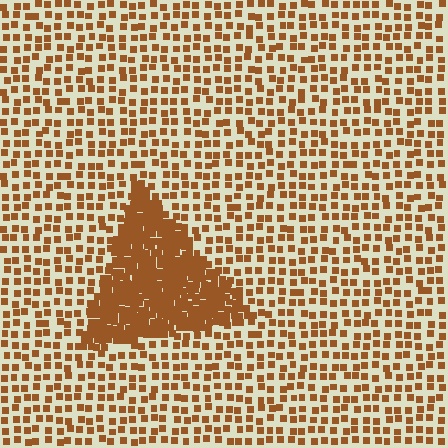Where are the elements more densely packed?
The elements are more densely packed inside the triangle boundary.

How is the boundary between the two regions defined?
The boundary is defined by a change in element density (approximately 2.9x ratio). All elements are the same color, size, and shape.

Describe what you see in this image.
The image contains small brown elements arranged at two different densities. A triangle-shaped region is visible where the elements are more densely packed than the surrounding area.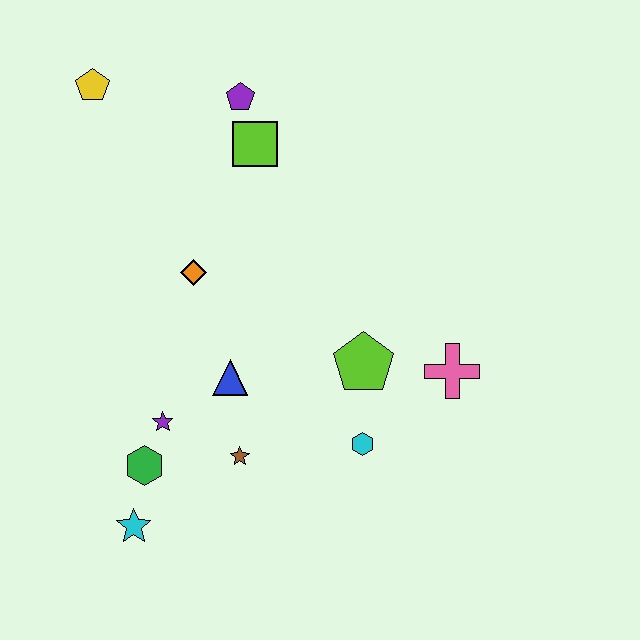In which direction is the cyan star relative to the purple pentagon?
The cyan star is below the purple pentagon.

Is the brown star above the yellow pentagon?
No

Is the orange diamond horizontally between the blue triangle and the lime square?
No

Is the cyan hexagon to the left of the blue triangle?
No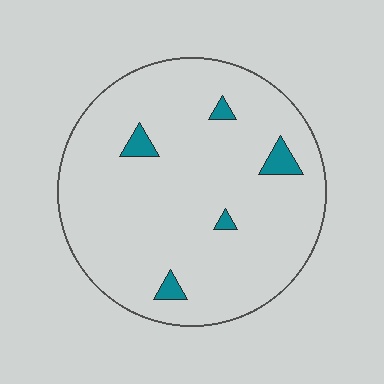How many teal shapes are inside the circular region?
5.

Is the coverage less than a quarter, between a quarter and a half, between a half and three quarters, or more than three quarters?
Less than a quarter.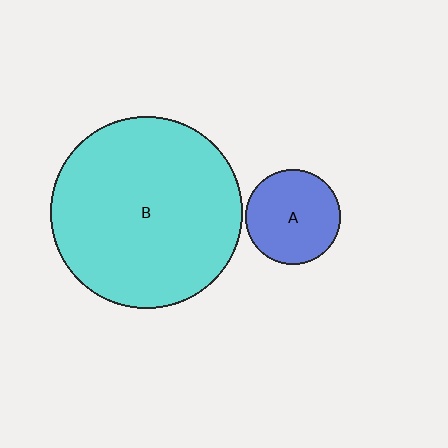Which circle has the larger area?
Circle B (cyan).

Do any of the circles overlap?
No, none of the circles overlap.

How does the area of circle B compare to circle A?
Approximately 4.1 times.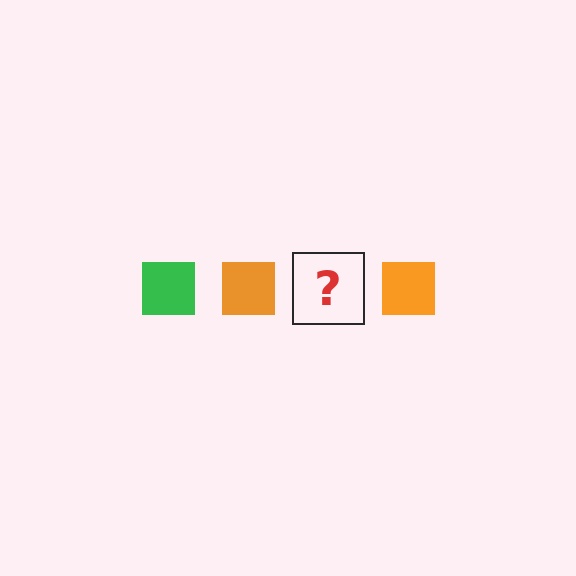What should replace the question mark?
The question mark should be replaced with a green square.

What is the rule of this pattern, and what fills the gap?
The rule is that the pattern cycles through green, orange squares. The gap should be filled with a green square.